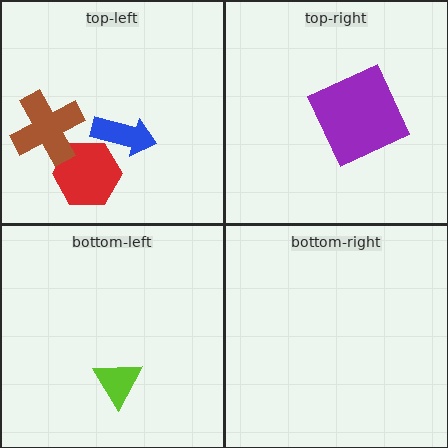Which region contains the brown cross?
The top-left region.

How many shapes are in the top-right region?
1.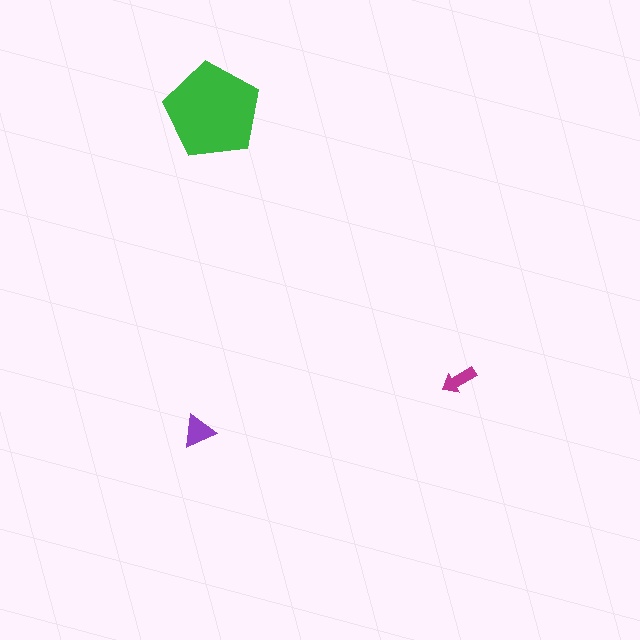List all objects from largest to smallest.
The green pentagon, the purple triangle, the magenta arrow.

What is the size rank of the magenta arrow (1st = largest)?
3rd.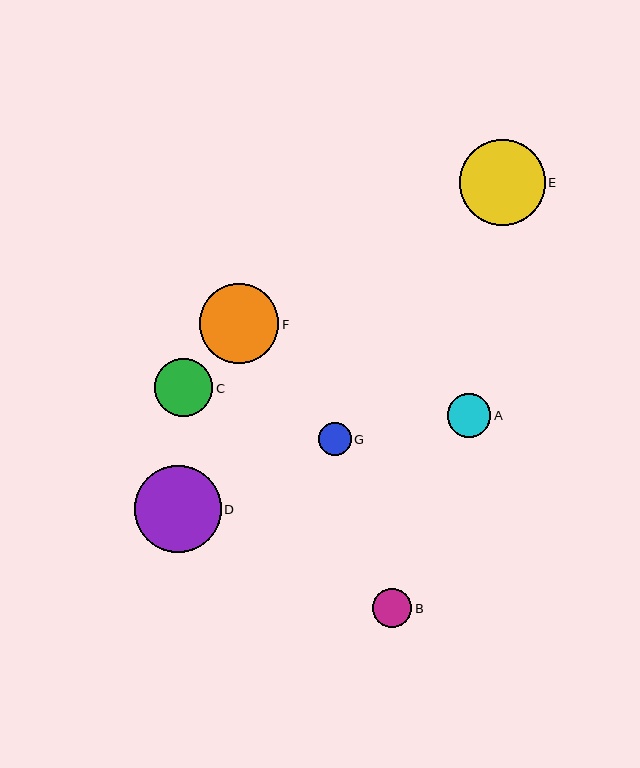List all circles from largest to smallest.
From largest to smallest: D, E, F, C, A, B, G.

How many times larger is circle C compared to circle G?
Circle C is approximately 1.7 times the size of circle G.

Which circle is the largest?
Circle D is the largest with a size of approximately 87 pixels.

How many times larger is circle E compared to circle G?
Circle E is approximately 2.6 times the size of circle G.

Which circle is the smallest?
Circle G is the smallest with a size of approximately 33 pixels.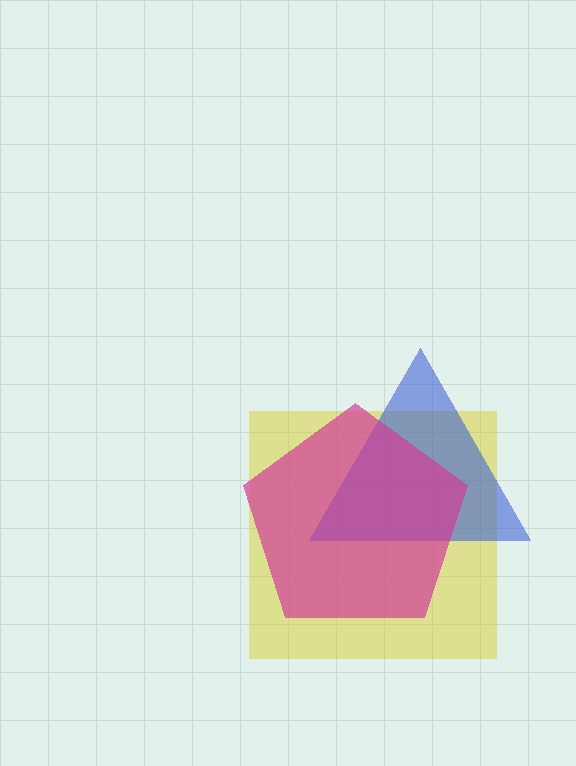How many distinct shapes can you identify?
There are 3 distinct shapes: a yellow square, a blue triangle, a magenta pentagon.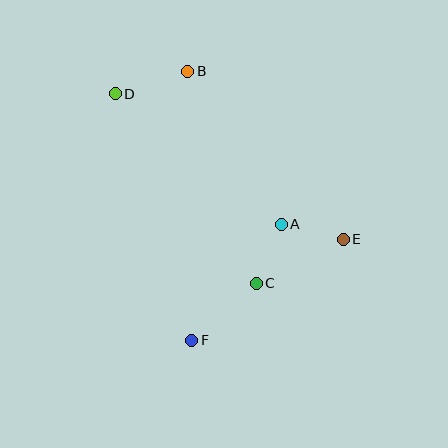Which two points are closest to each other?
Points A and C are closest to each other.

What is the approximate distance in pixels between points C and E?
The distance between C and E is approximately 98 pixels.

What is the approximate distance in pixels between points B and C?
The distance between B and C is approximately 223 pixels.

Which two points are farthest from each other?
Points D and E are farthest from each other.